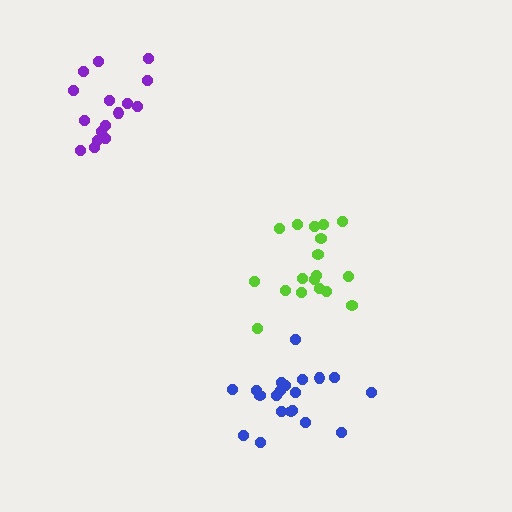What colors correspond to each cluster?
The clusters are colored: purple, blue, lime.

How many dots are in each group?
Group 1: 16 dots, Group 2: 20 dots, Group 3: 18 dots (54 total).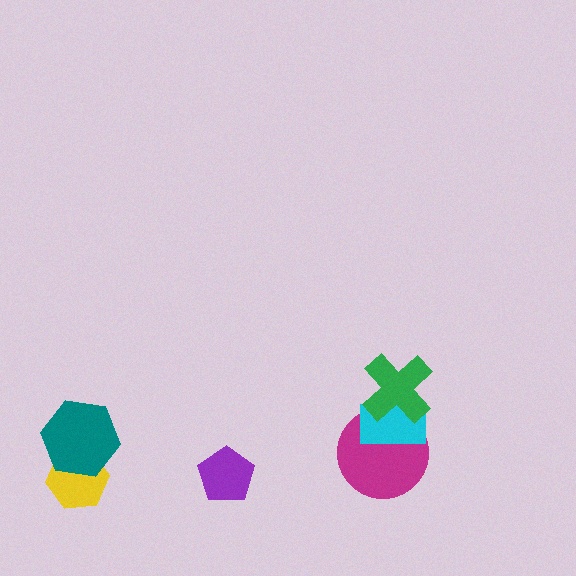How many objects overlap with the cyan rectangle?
2 objects overlap with the cyan rectangle.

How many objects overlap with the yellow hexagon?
1 object overlaps with the yellow hexagon.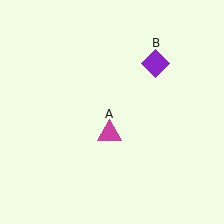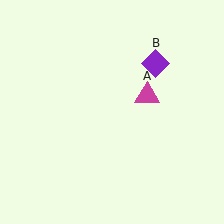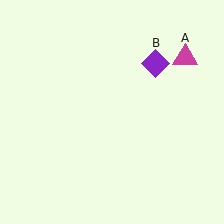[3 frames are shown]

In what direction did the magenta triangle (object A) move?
The magenta triangle (object A) moved up and to the right.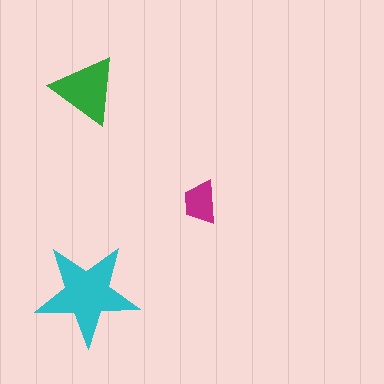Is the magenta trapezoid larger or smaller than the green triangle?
Smaller.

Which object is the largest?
The cyan star.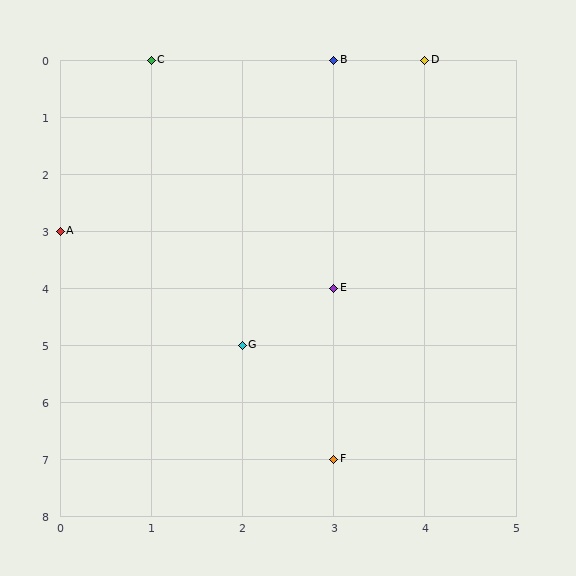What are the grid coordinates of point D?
Point D is at grid coordinates (4, 0).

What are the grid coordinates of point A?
Point A is at grid coordinates (0, 3).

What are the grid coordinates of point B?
Point B is at grid coordinates (3, 0).